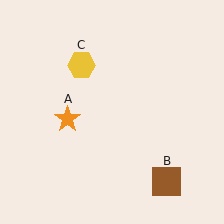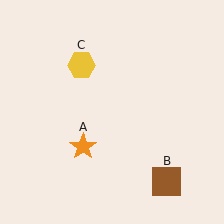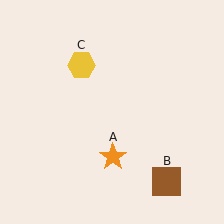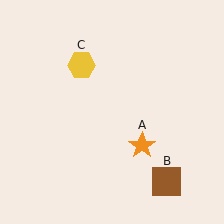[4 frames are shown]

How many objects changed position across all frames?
1 object changed position: orange star (object A).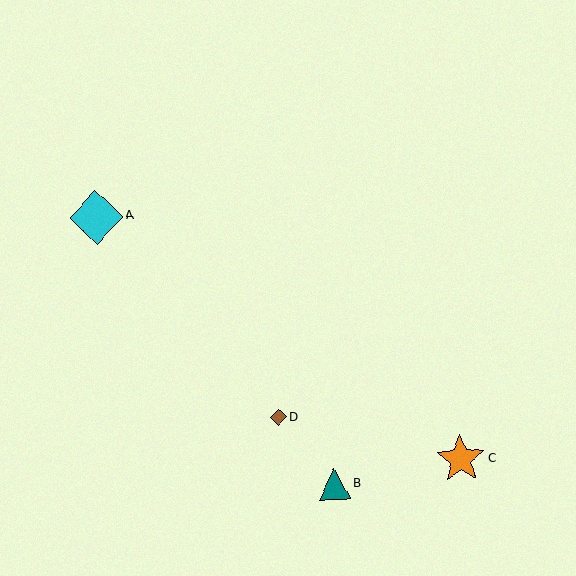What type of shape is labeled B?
Shape B is a teal triangle.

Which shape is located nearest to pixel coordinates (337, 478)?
The teal triangle (labeled B) at (334, 484) is nearest to that location.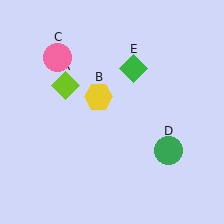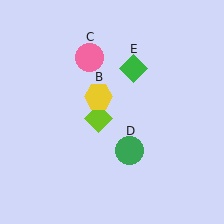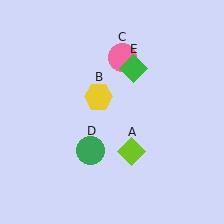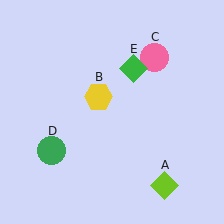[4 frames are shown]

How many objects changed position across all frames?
3 objects changed position: lime diamond (object A), pink circle (object C), green circle (object D).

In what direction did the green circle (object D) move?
The green circle (object D) moved left.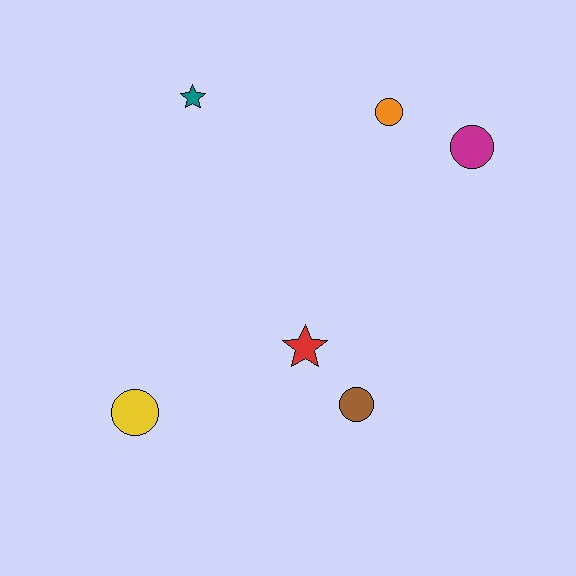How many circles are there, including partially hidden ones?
There are 4 circles.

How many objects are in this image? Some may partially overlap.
There are 6 objects.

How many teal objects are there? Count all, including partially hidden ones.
There is 1 teal object.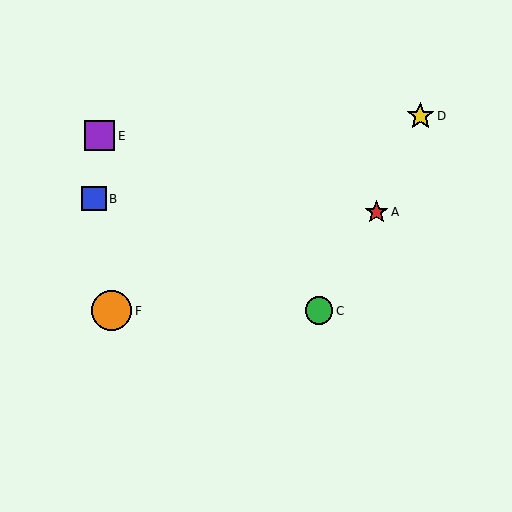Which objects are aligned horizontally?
Objects C, F are aligned horizontally.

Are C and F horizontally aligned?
Yes, both are at y≈311.